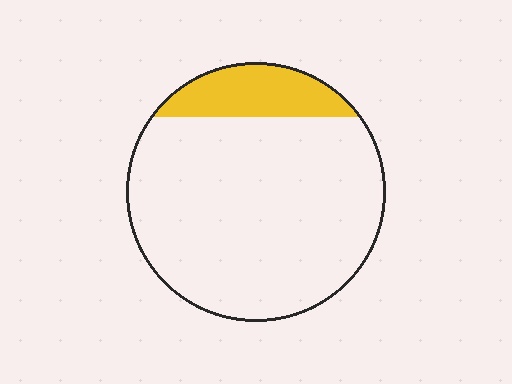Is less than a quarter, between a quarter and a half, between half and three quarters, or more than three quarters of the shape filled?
Less than a quarter.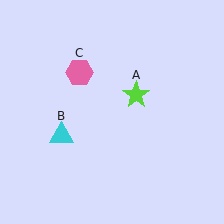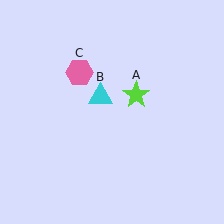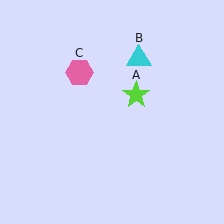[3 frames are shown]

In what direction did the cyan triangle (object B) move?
The cyan triangle (object B) moved up and to the right.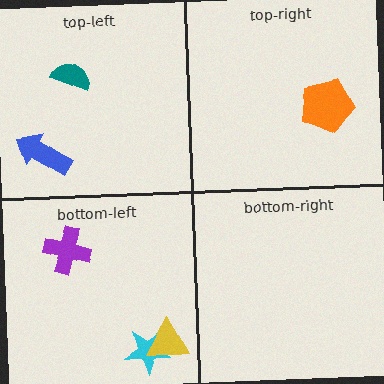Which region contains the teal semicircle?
The top-left region.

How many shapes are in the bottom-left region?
3.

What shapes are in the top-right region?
The orange pentagon.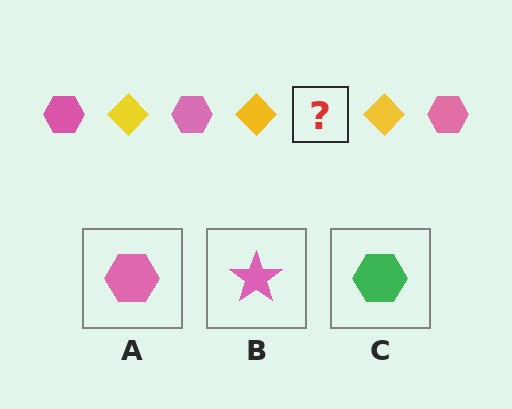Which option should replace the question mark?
Option A.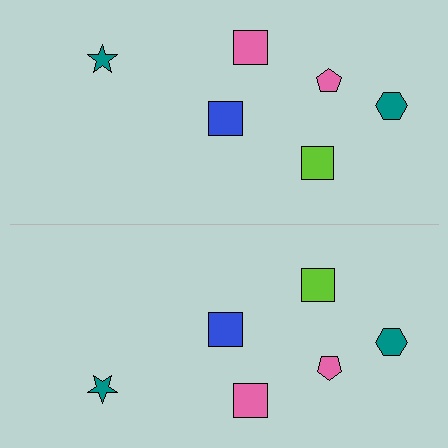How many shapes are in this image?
There are 12 shapes in this image.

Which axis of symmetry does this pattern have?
The pattern has a horizontal axis of symmetry running through the center of the image.